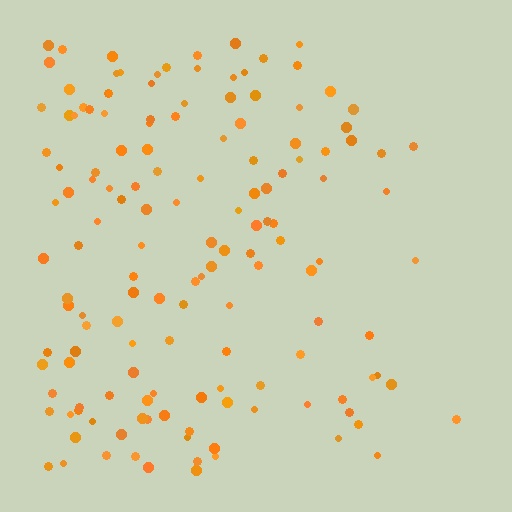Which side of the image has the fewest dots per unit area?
The right.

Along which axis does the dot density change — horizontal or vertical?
Horizontal.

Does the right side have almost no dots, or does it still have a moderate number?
Still a moderate number, just noticeably fewer than the left.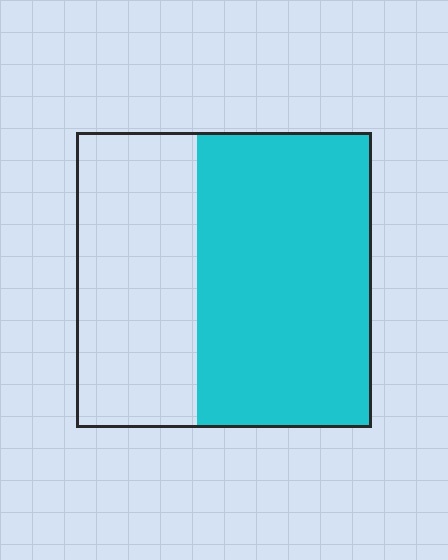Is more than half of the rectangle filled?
Yes.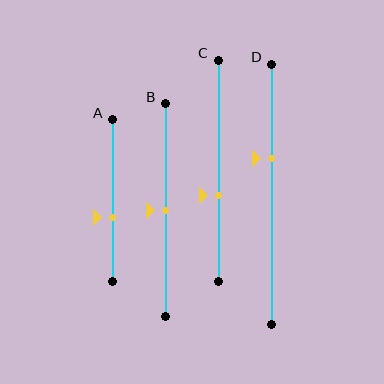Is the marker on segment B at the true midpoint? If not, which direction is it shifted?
Yes, the marker on segment B is at the true midpoint.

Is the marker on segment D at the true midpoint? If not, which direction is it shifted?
No, the marker on segment D is shifted upward by about 14% of the segment length.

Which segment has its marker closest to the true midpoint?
Segment B has its marker closest to the true midpoint.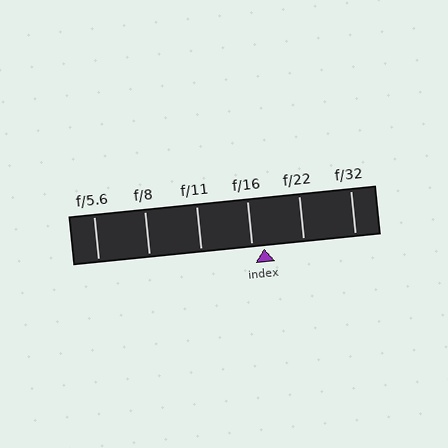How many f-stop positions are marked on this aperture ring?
There are 6 f-stop positions marked.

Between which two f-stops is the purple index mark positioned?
The index mark is between f/16 and f/22.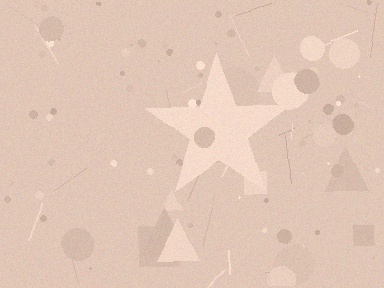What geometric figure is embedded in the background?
A star is embedded in the background.